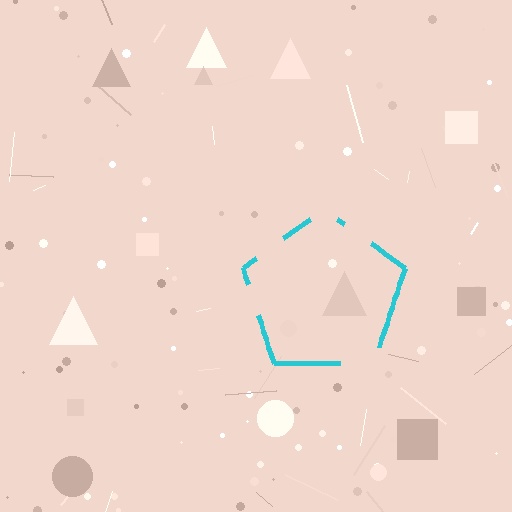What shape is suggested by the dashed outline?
The dashed outline suggests a pentagon.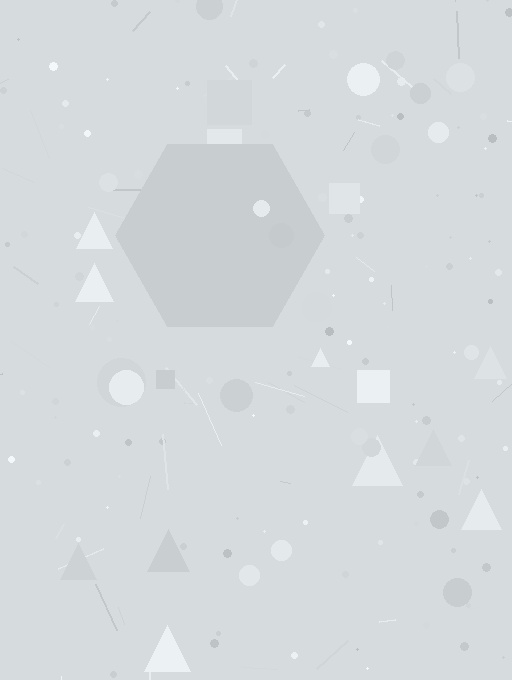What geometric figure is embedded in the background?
A hexagon is embedded in the background.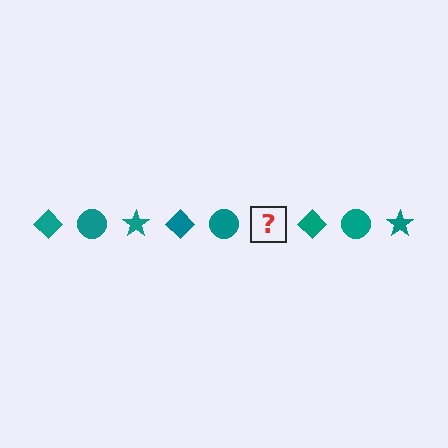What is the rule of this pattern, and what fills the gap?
The rule is that the pattern cycles through diamond, circle, star shapes in teal. The gap should be filled with a teal star.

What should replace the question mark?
The question mark should be replaced with a teal star.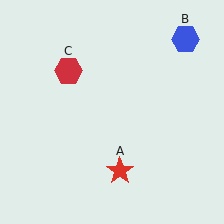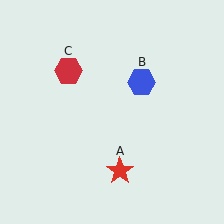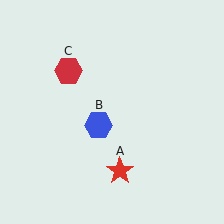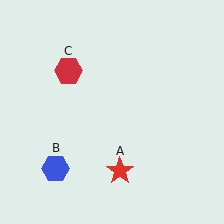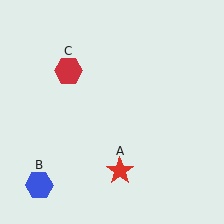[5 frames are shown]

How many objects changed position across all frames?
1 object changed position: blue hexagon (object B).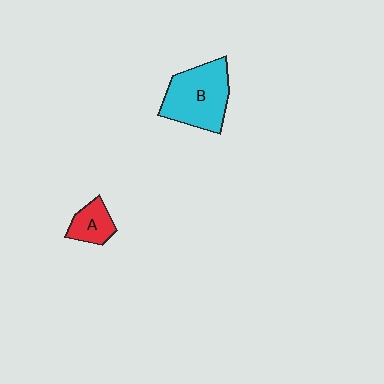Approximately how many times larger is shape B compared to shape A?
Approximately 2.4 times.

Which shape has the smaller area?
Shape A (red).